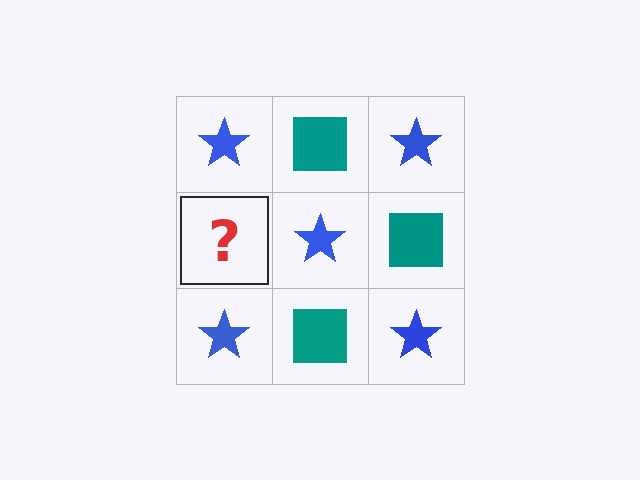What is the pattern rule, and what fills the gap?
The rule is that it alternates blue star and teal square in a checkerboard pattern. The gap should be filled with a teal square.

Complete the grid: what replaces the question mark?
The question mark should be replaced with a teal square.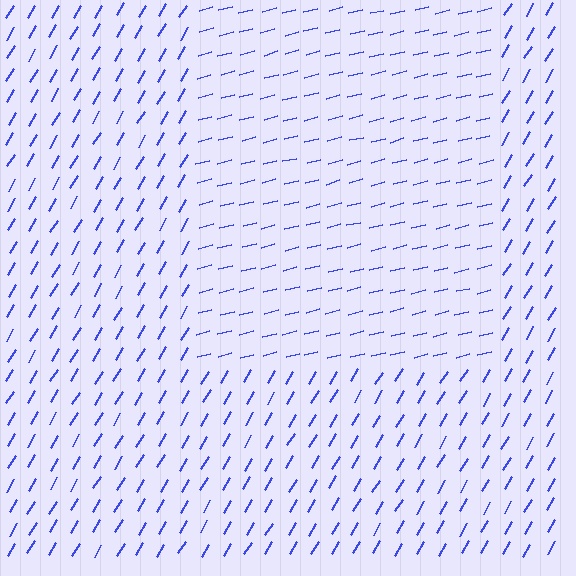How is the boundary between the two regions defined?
The boundary is defined purely by a change in line orientation (approximately 45 degrees difference). All lines are the same color and thickness.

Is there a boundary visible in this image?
Yes, there is a texture boundary formed by a change in line orientation.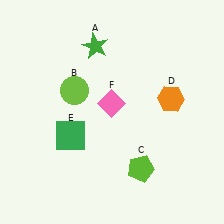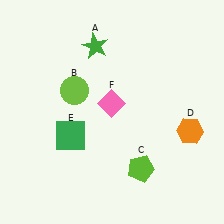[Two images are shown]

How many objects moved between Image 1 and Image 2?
1 object moved between the two images.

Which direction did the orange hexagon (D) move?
The orange hexagon (D) moved down.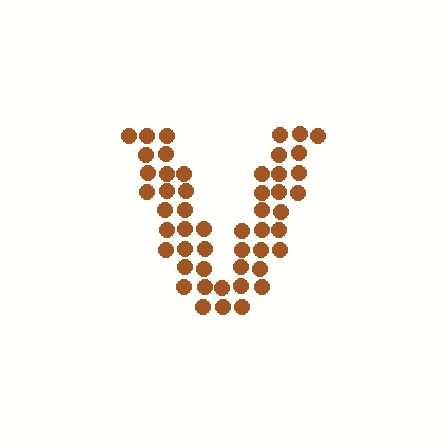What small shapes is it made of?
It is made of small circles.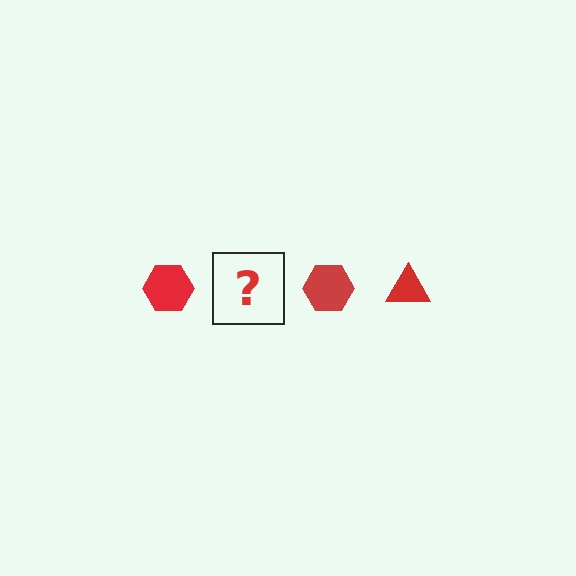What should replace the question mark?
The question mark should be replaced with a red triangle.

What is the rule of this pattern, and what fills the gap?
The rule is that the pattern cycles through hexagon, triangle shapes in red. The gap should be filled with a red triangle.